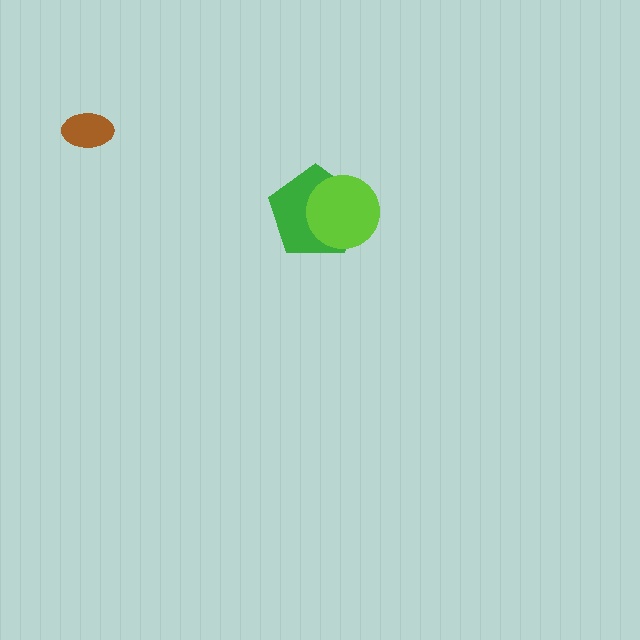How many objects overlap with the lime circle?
1 object overlaps with the lime circle.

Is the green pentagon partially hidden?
Yes, it is partially covered by another shape.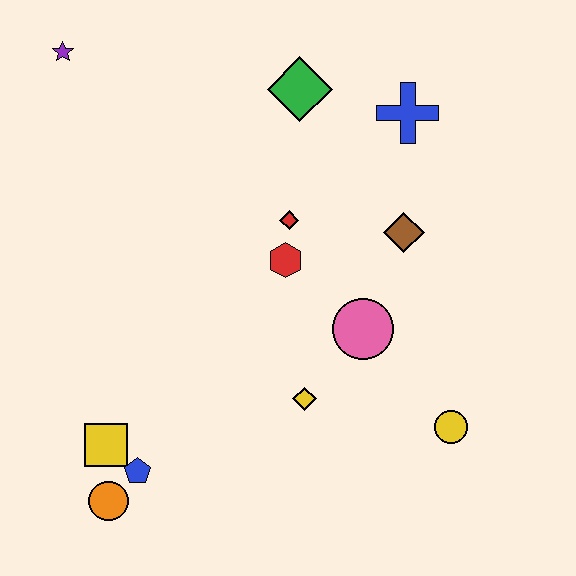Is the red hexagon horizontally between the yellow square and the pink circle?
Yes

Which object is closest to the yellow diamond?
The pink circle is closest to the yellow diamond.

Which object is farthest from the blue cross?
The orange circle is farthest from the blue cross.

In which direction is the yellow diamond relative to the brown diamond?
The yellow diamond is below the brown diamond.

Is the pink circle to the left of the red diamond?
No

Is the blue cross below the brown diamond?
No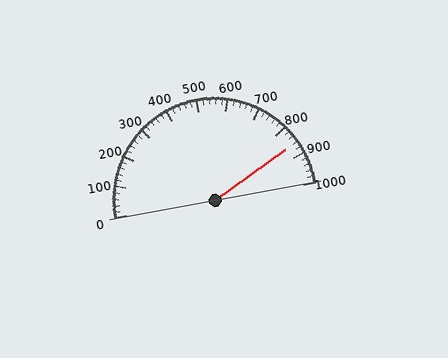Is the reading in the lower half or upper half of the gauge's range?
The reading is in the upper half of the range (0 to 1000).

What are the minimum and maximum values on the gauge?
The gauge ranges from 0 to 1000.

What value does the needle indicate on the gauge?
The needle indicates approximately 860.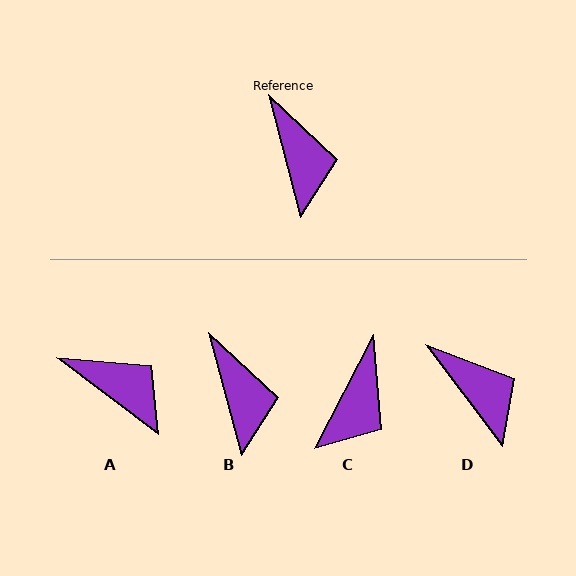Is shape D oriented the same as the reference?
No, it is off by about 22 degrees.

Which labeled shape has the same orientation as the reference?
B.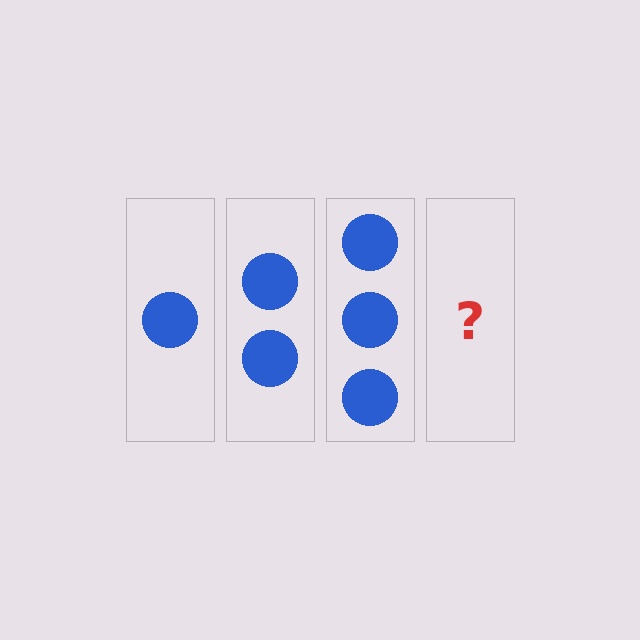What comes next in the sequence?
The next element should be 4 circles.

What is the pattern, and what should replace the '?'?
The pattern is that each step adds one more circle. The '?' should be 4 circles.